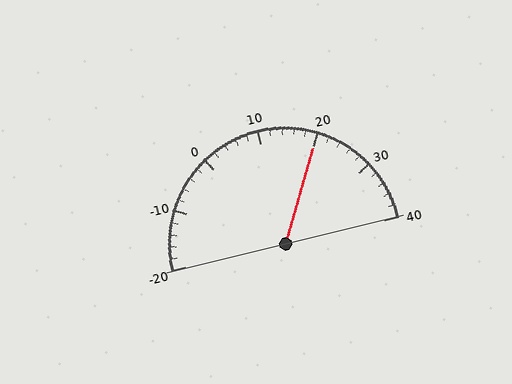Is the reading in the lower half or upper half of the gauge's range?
The reading is in the upper half of the range (-20 to 40).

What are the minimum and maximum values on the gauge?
The gauge ranges from -20 to 40.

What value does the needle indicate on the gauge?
The needle indicates approximately 20.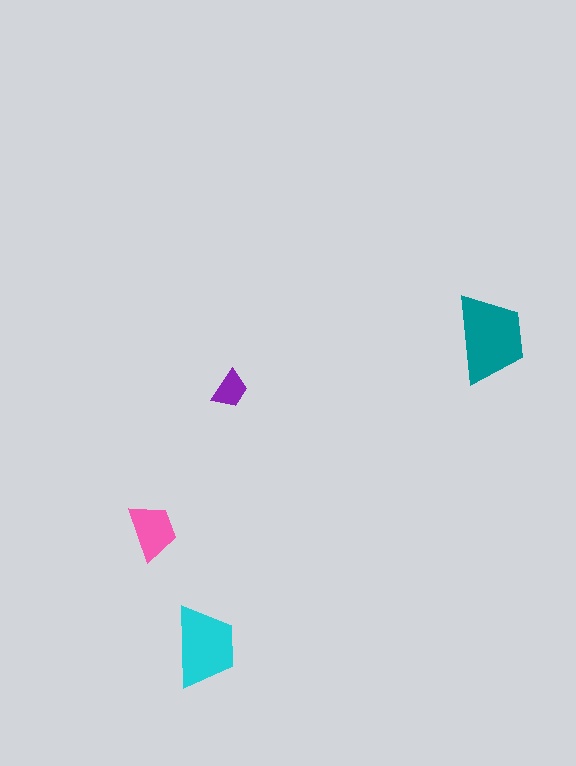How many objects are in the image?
There are 4 objects in the image.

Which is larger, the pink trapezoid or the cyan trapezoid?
The cyan one.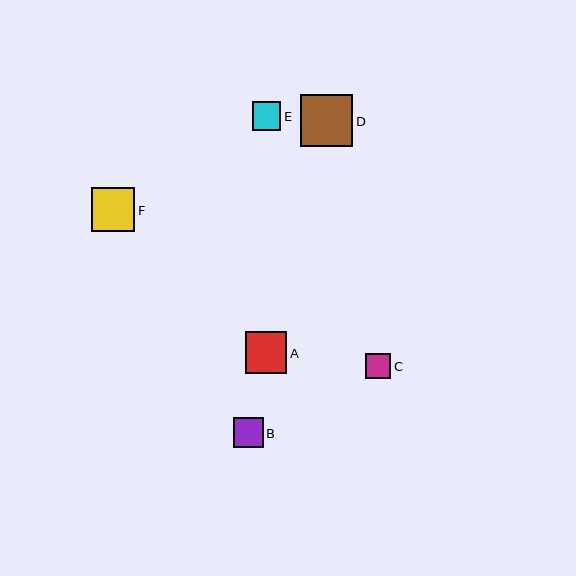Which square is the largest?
Square D is the largest with a size of approximately 52 pixels.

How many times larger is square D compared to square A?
Square D is approximately 1.3 times the size of square A.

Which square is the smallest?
Square C is the smallest with a size of approximately 25 pixels.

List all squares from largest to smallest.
From largest to smallest: D, F, A, B, E, C.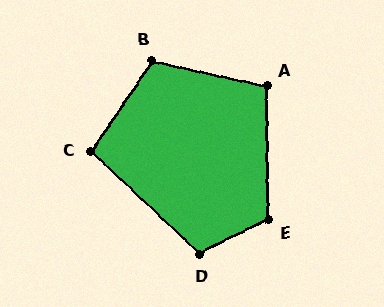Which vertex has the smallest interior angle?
C, at approximately 100 degrees.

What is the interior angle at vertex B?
Approximately 112 degrees (obtuse).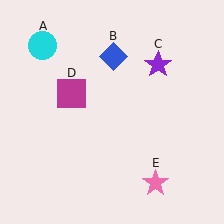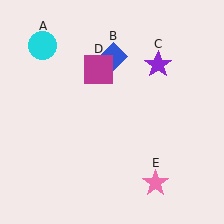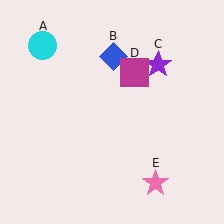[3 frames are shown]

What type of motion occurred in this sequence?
The magenta square (object D) rotated clockwise around the center of the scene.